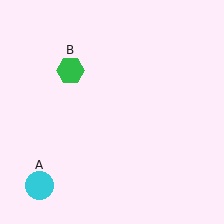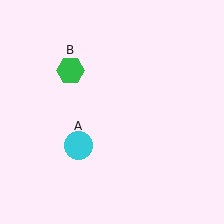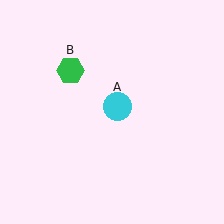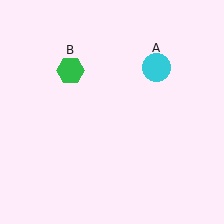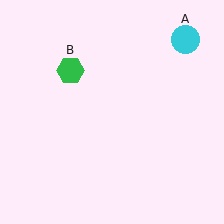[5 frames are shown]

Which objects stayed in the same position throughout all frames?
Green hexagon (object B) remained stationary.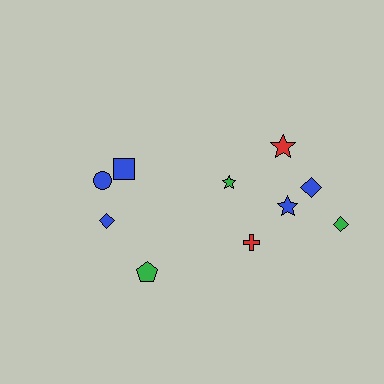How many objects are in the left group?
There are 4 objects.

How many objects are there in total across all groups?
There are 10 objects.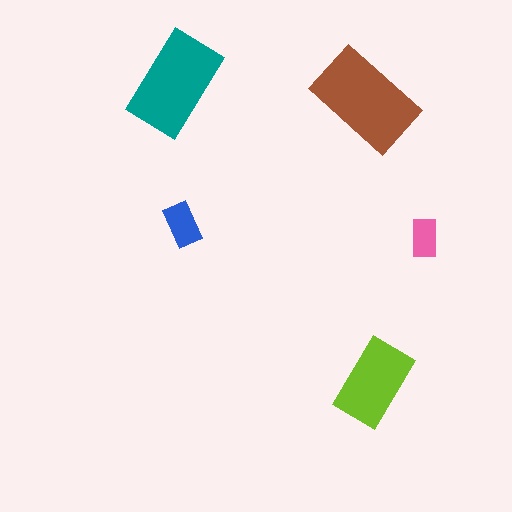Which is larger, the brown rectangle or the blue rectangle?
The brown one.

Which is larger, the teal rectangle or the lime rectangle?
The teal one.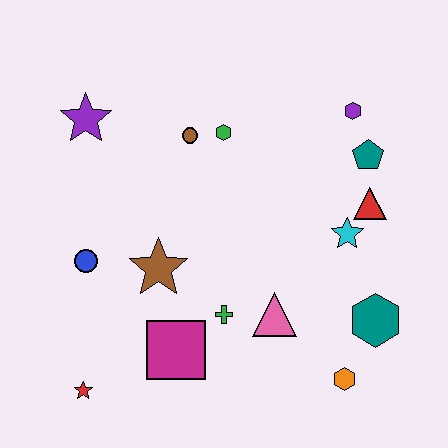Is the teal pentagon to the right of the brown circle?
Yes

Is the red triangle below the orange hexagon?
No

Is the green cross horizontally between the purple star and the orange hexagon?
Yes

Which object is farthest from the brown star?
The purple hexagon is farthest from the brown star.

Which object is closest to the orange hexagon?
The teal hexagon is closest to the orange hexagon.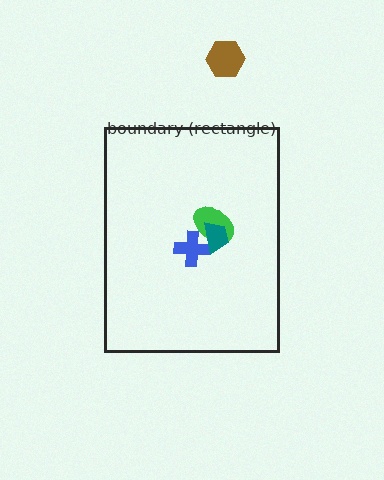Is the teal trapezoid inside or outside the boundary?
Inside.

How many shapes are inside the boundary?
3 inside, 1 outside.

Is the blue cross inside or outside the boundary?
Inside.